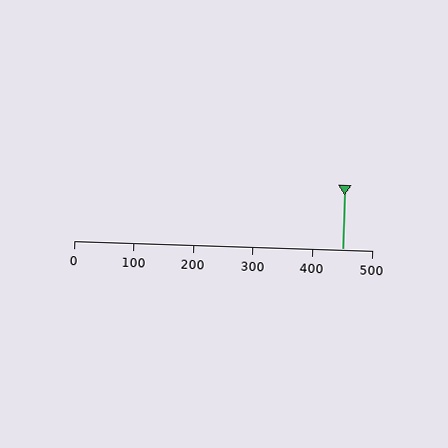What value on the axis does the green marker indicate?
The marker indicates approximately 450.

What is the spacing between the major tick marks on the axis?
The major ticks are spaced 100 apart.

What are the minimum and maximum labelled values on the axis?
The axis runs from 0 to 500.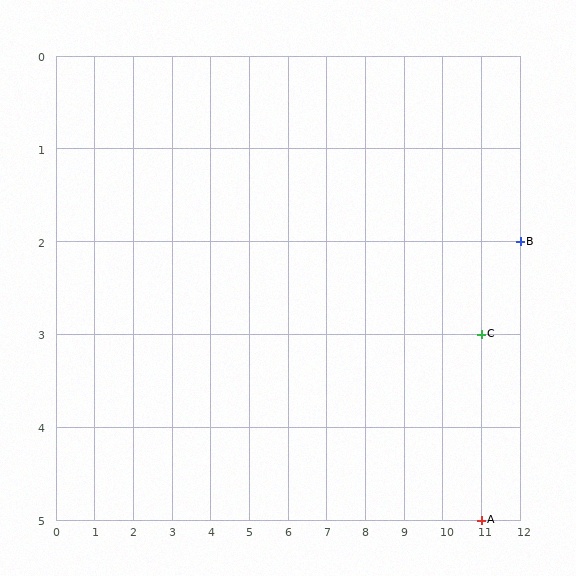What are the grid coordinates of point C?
Point C is at grid coordinates (11, 3).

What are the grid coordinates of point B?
Point B is at grid coordinates (12, 2).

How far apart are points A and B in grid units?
Points A and B are 1 column and 3 rows apart (about 3.2 grid units diagonally).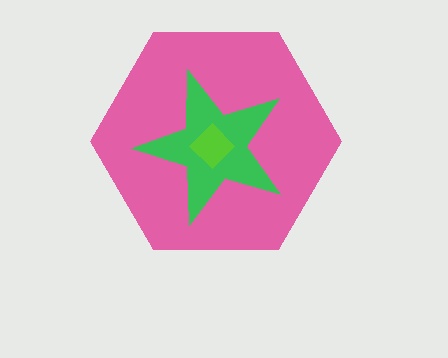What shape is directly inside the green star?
The lime diamond.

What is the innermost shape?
The lime diamond.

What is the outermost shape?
The pink hexagon.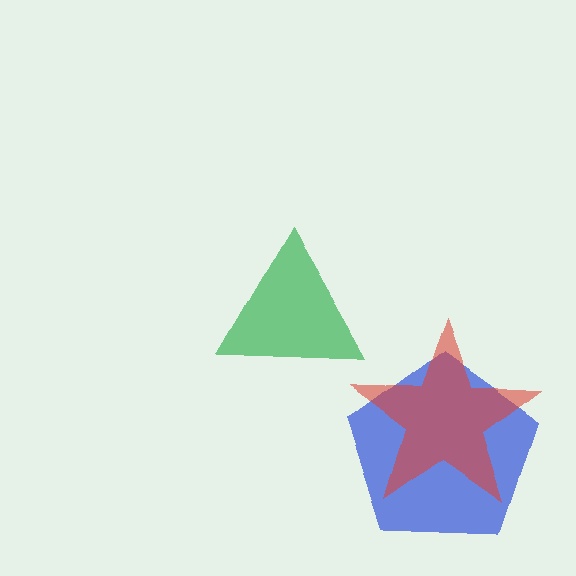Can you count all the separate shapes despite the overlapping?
Yes, there are 3 separate shapes.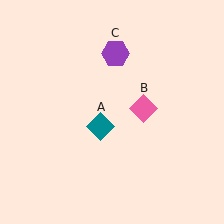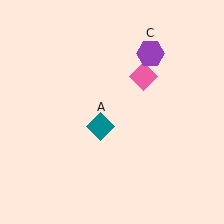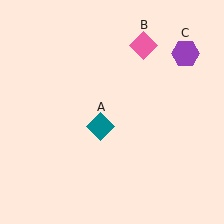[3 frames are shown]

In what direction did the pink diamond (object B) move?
The pink diamond (object B) moved up.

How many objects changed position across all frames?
2 objects changed position: pink diamond (object B), purple hexagon (object C).